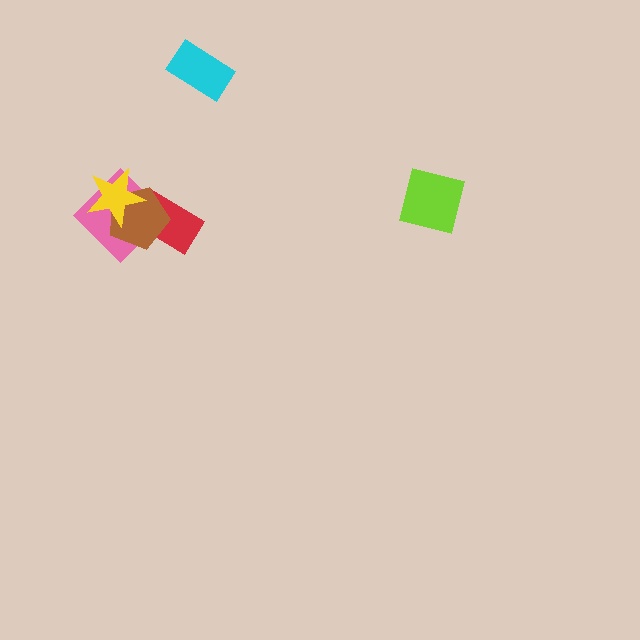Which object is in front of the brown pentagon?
The yellow star is in front of the brown pentagon.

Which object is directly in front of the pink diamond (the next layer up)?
The brown pentagon is directly in front of the pink diamond.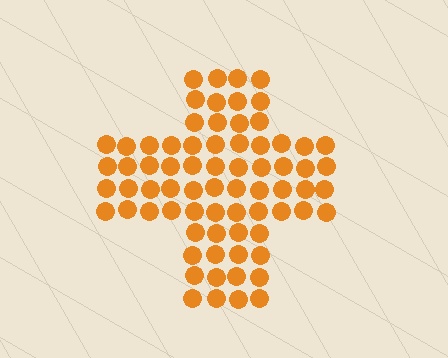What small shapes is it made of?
It is made of small circles.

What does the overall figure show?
The overall figure shows a cross.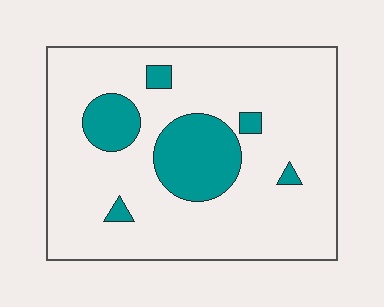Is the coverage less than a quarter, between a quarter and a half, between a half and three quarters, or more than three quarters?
Less than a quarter.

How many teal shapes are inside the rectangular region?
6.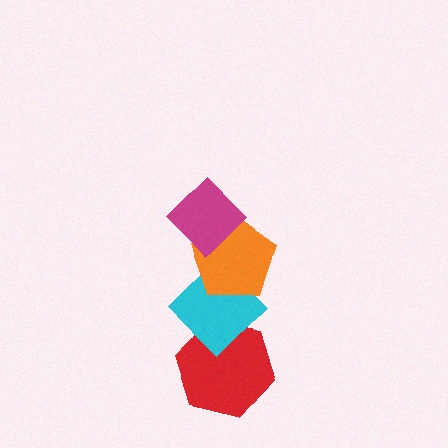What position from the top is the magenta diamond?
The magenta diamond is 1st from the top.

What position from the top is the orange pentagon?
The orange pentagon is 2nd from the top.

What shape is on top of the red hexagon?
The cyan diamond is on top of the red hexagon.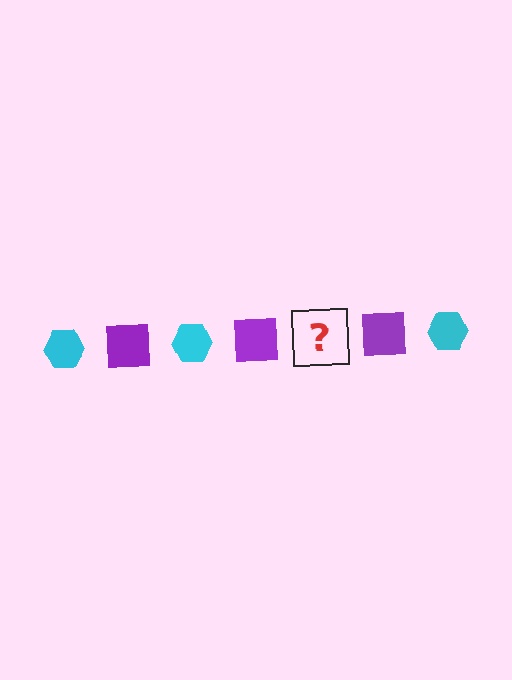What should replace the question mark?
The question mark should be replaced with a cyan hexagon.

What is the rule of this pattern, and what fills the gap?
The rule is that the pattern alternates between cyan hexagon and purple square. The gap should be filled with a cyan hexagon.